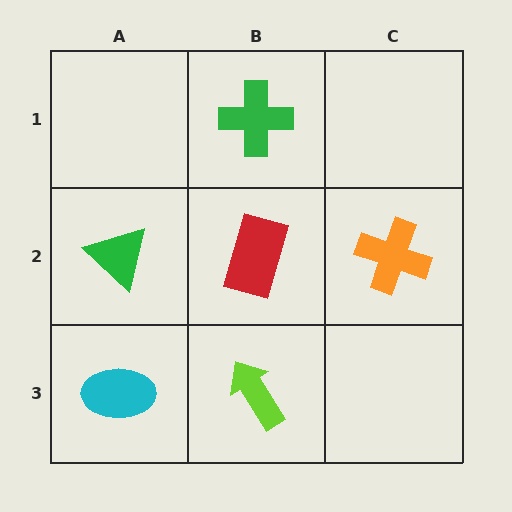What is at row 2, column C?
An orange cross.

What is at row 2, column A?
A green triangle.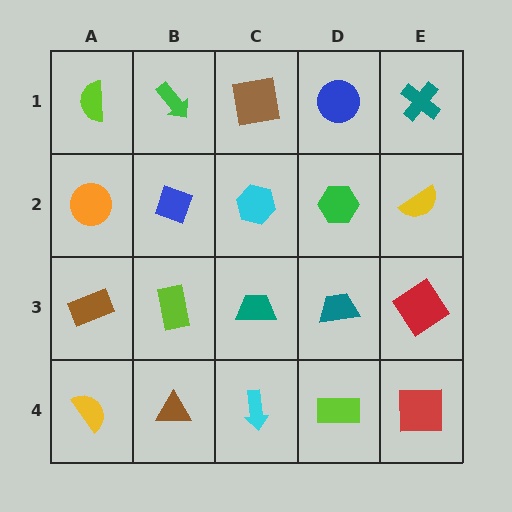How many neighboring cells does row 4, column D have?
3.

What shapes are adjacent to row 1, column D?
A green hexagon (row 2, column D), a brown square (row 1, column C), a teal cross (row 1, column E).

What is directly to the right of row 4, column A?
A brown triangle.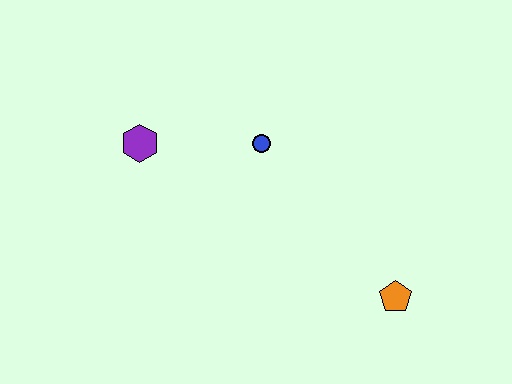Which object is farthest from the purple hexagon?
The orange pentagon is farthest from the purple hexagon.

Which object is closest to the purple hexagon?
The blue circle is closest to the purple hexagon.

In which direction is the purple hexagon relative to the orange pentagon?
The purple hexagon is to the left of the orange pentagon.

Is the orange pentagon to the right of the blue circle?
Yes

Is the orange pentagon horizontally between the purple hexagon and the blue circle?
No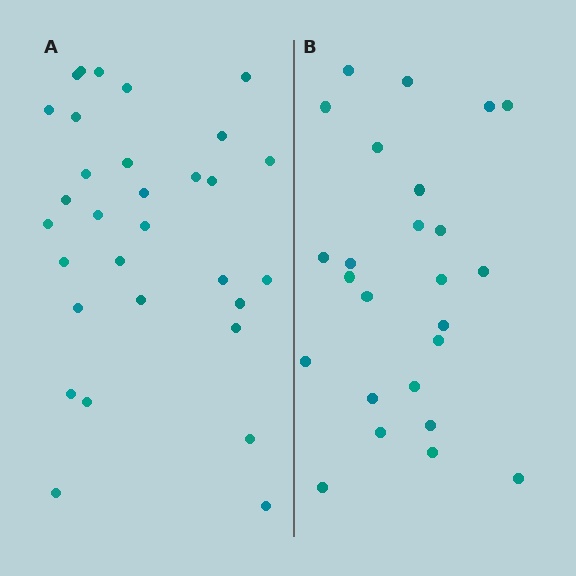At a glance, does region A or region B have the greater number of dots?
Region A (the left region) has more dots.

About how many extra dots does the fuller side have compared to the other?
Region A has about 6 more dots than region B.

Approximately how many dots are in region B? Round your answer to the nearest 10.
About 20 dots. (The exact count is 25, which rounds to 20.)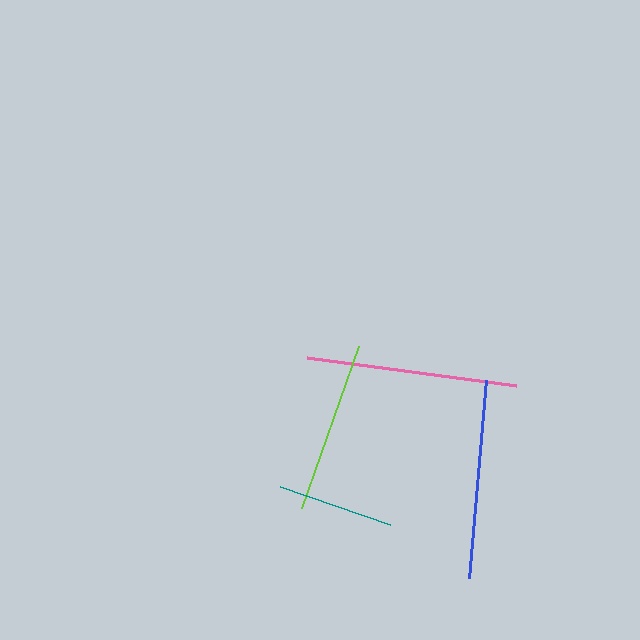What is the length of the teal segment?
The teal segment is approximately 117 pixels long.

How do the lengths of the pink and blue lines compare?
The pink and blue lines are approximately the same length.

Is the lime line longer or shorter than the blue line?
The blue line is longer than the lime line.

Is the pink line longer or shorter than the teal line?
The pink line is longer than the teal line.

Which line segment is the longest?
The pink line is the longest at approximately 211 pixels.